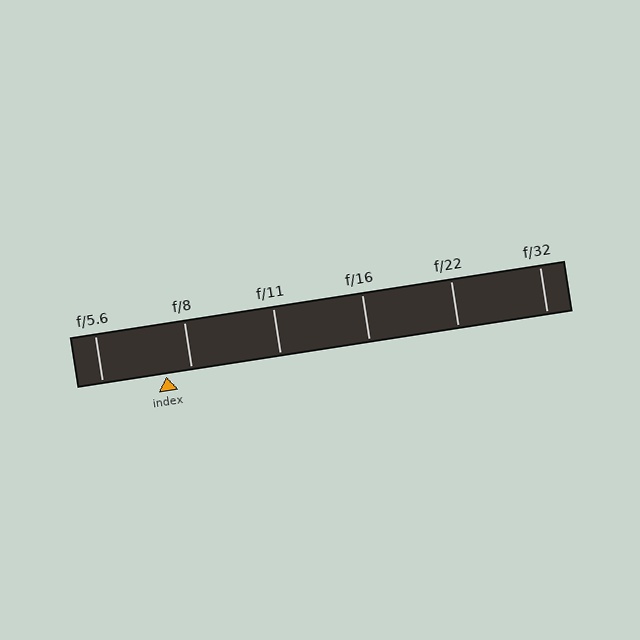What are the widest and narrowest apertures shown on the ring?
The widest aperture shown is f/5.6 and the narrowest is f/32.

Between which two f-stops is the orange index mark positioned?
The index mark is between f/5.6 and f/8.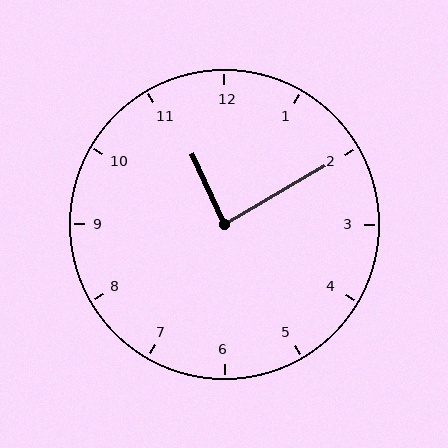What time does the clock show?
11:10.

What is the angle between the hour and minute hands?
Approximately 85 degrees.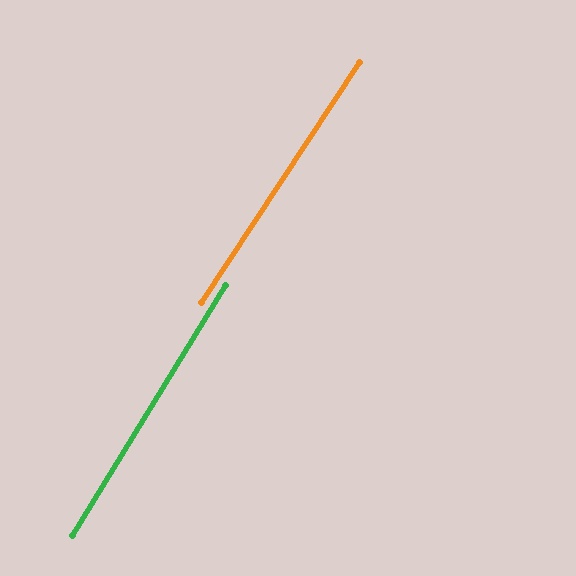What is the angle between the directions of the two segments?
Approximately 2 degrees.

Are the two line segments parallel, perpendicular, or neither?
Parallel — their directions differ by only 1.9°.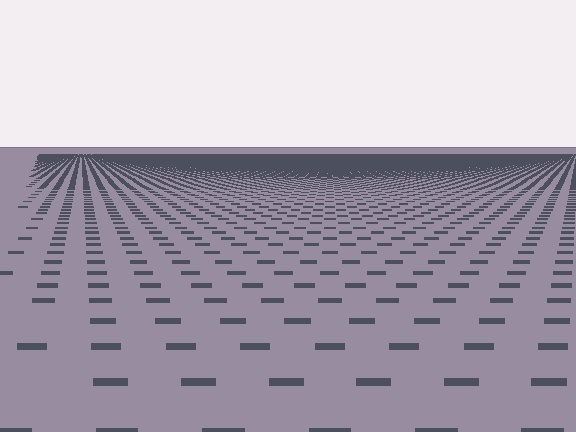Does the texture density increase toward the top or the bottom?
Density increases toward the top.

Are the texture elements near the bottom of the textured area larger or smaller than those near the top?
Larger. Near the bottom, elements are closer to the viewer and appear at a bigger on-screen size.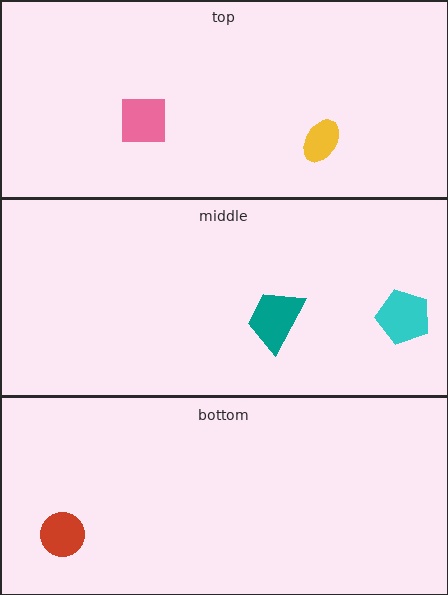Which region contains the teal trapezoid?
The middle region.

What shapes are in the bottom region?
The red circle.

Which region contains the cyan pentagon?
The middle region.